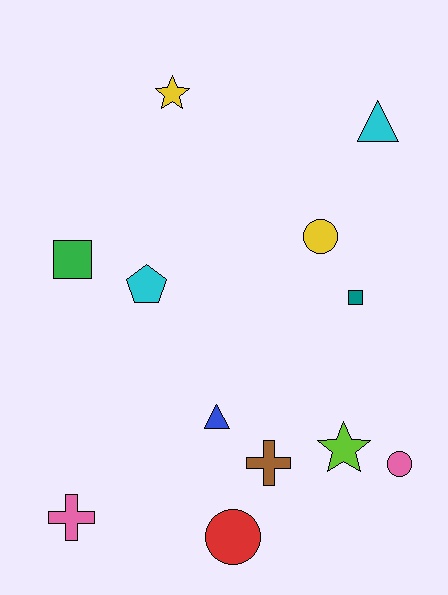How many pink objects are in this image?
There are 2 pink objects.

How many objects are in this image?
There are 12 objects.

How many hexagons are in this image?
There are no hexagons.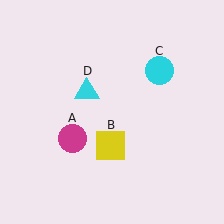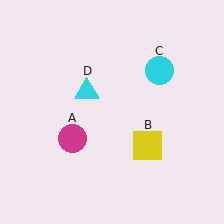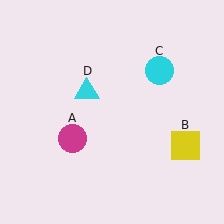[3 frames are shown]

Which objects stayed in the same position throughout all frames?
Magenta circle (object A) and cyan circle (object C) and cyan triangle (object D) remained stationary.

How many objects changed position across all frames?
1 object changed position: yellow square (object B).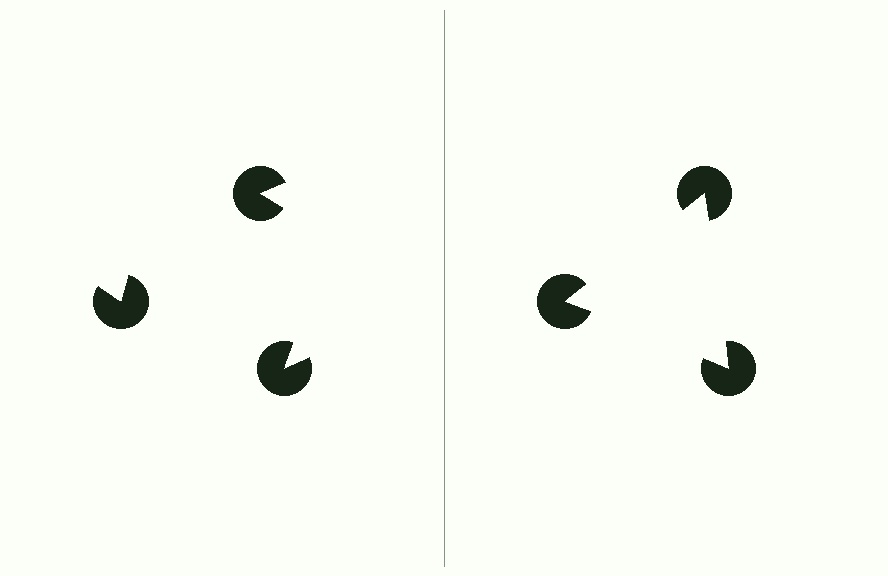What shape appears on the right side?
An illusory triangle.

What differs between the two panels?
The pac-man discs are positioned identically on both sides; only the wedge orientations differ. On the right they align to a triangle; on the left they are misaligned.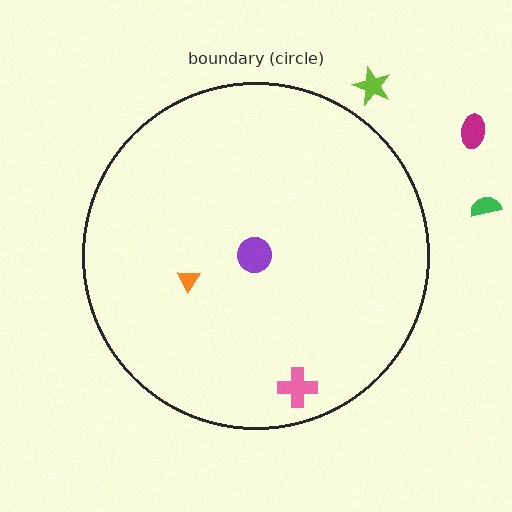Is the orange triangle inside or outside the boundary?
Inside.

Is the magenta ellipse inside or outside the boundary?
Outside.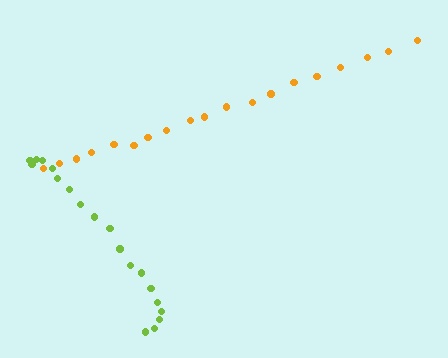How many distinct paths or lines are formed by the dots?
There are 2 distinct paths.